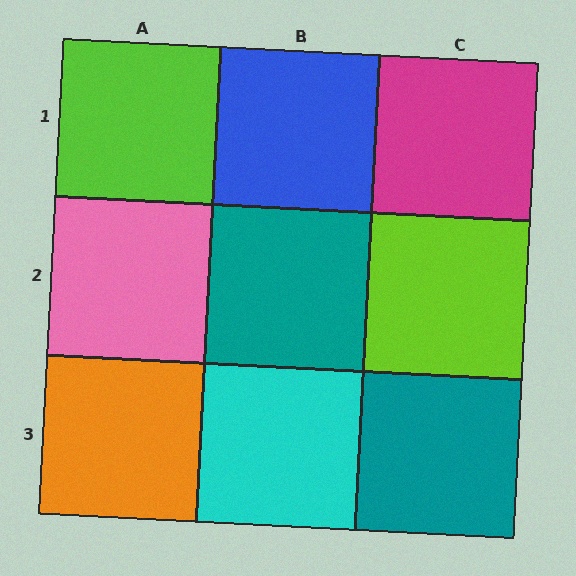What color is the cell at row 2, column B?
Teal.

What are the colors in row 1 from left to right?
Lime, blue, magenta.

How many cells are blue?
1 cell is blue.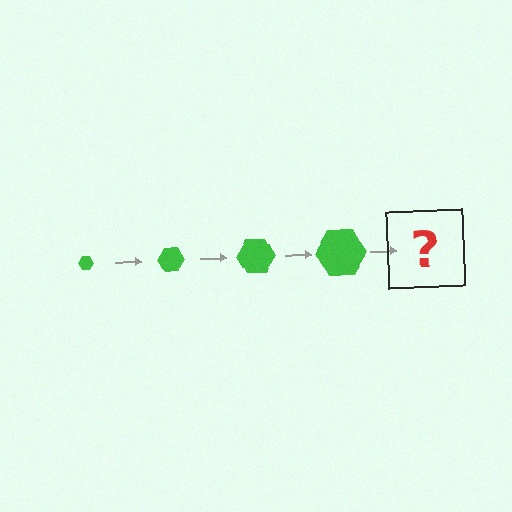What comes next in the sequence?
The next element should be a green hexagon, larger than the previous one.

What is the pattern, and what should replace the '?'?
The pattern is that the hexagon gets progressively larger each step. The '?' should be a green hexagon, larger than the previous one.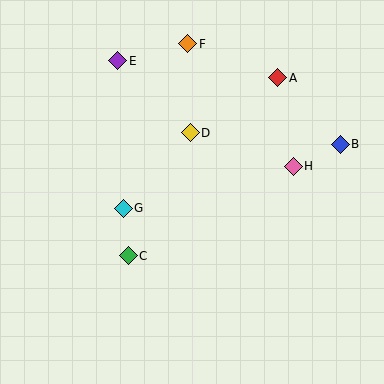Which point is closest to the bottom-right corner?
Point H is closest to the bottom-right corner.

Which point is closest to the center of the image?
Point D at (190, 133) is closest to the center.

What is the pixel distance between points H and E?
The distance between H and E is 205 pixels.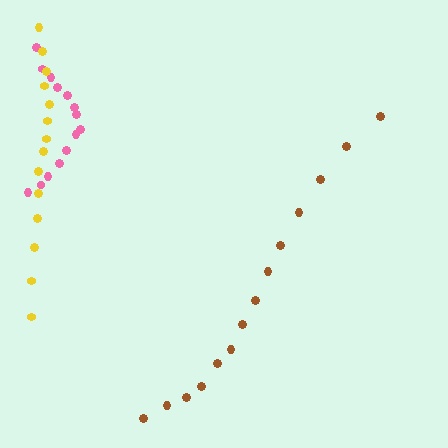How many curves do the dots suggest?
There are 3 distinct paths.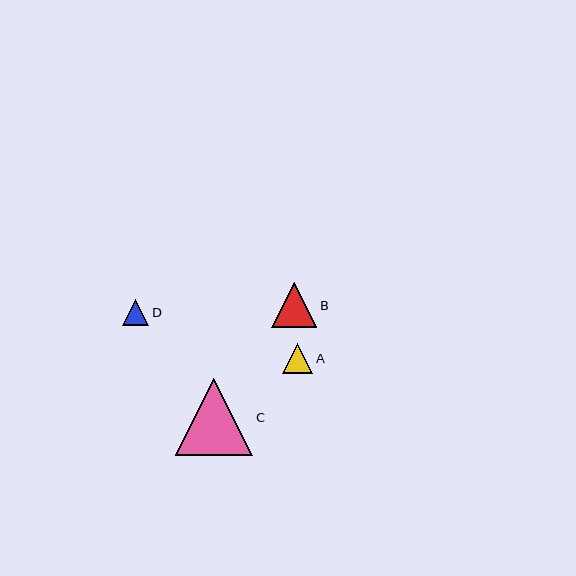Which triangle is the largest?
Triangle C is the largest with a size of approximately 77 pixels.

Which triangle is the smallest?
Triangle D is the smallest with a size of approximately 26 pixels.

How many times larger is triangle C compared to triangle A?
Triangle C is approximately 2.6 times the size of triangle A.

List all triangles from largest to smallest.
From largest to smallest: C, B, A, D.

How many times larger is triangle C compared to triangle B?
Triangle C is approximately 1.7 times the size of triangle B.